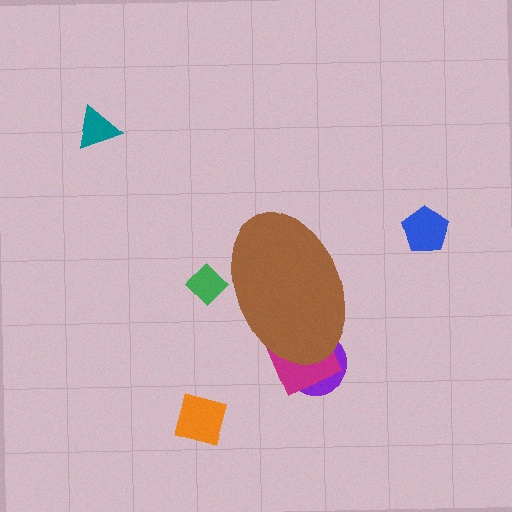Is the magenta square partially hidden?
Yes, the magenta square is partially hidden behind the brown ellipse.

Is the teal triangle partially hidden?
No, the teal triangle is fully visible.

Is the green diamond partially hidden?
Yes, the green diamond is partially hidden behind the brown ellipse.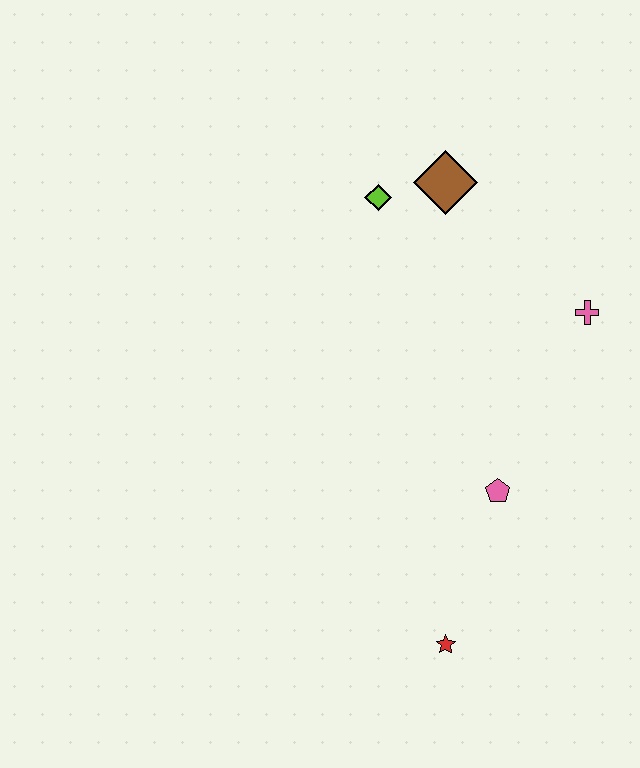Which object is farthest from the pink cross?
The red star is farthest from the pink cross.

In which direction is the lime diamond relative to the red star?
The lime diamond is above the red star.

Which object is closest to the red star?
The pink pentagon is closest to the red star.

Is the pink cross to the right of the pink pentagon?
Yes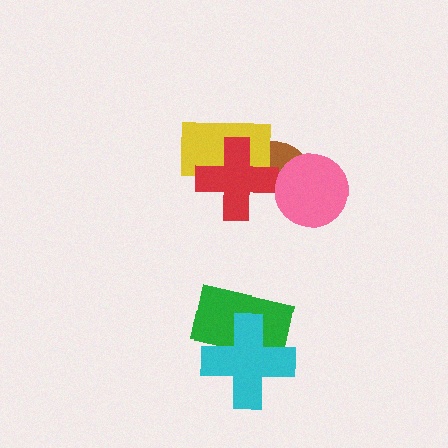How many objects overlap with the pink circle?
1 object overlaps with the pink circle.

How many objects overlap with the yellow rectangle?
2 objects overlap with the yellow rectangle.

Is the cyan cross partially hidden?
No, no other shape covers it.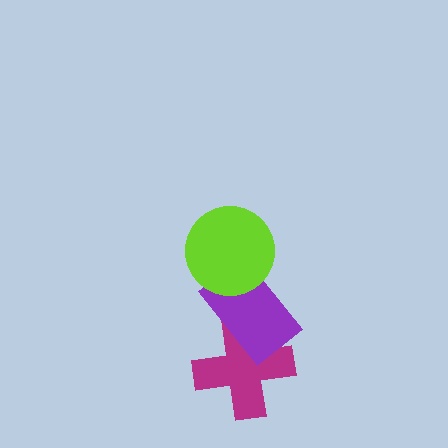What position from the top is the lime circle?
The lime circle is 1st from the top.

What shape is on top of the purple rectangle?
The lime circle is on top of the purple rectangle.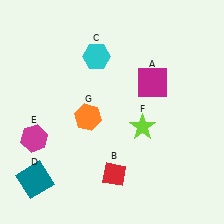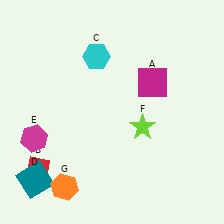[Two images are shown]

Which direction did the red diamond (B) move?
The red diamond (B) moved left.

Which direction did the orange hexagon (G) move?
The orange hexagon (G) moved down.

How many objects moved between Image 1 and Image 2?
2 objects moved between the two images.